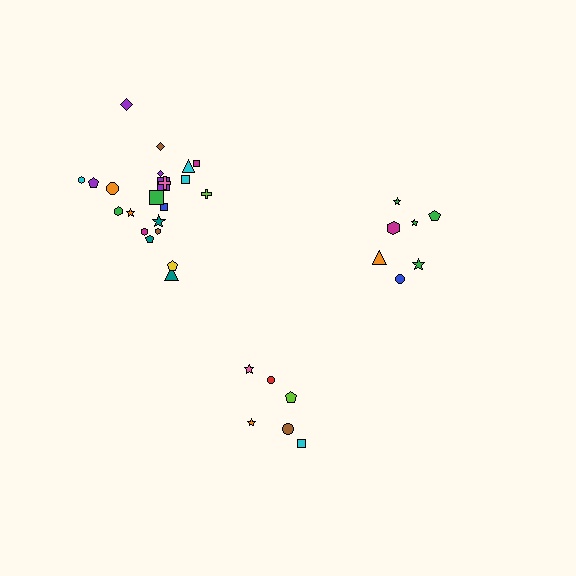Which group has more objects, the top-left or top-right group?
The top-left group.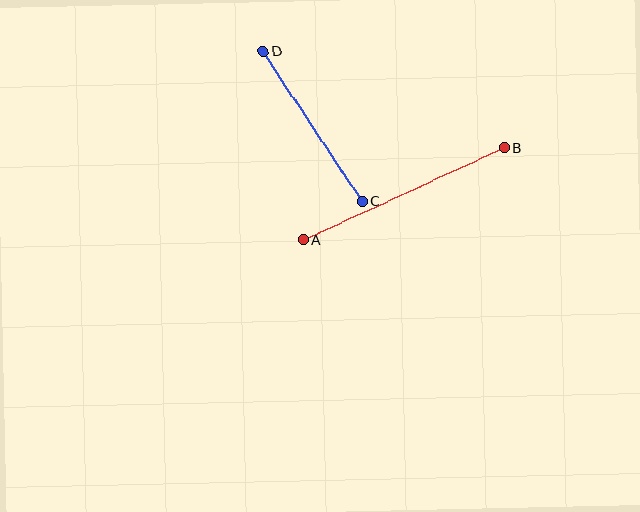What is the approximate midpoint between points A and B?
The midpoint is at approximately (404, 194) pixels.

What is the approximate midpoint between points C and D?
The midpoint is at approximately (313, 126) pixels.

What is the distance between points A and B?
The distance is approximately 221 pixels.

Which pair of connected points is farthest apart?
Points A and B are farthest apart.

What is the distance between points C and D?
The distance is approximately 180 pixels.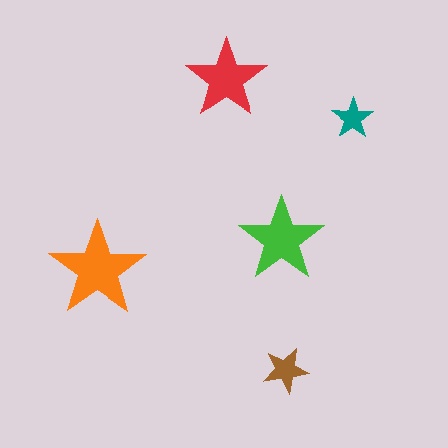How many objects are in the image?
There are 5 objects in the image.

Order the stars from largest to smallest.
the orange one, the green one, the red one, the brown one, the teal one.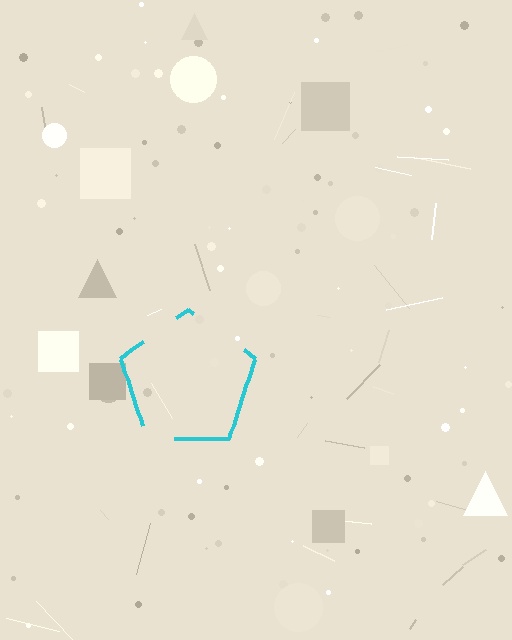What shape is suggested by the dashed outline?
The dashed outline suggests a pentagon.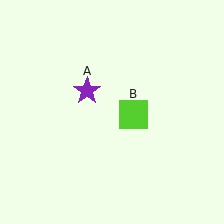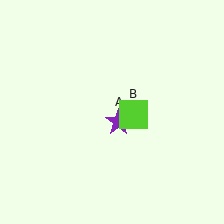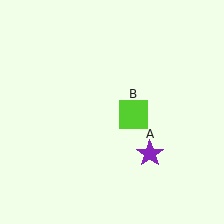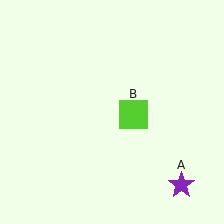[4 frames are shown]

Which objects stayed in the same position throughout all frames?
Lime square (object B) remained stationary.